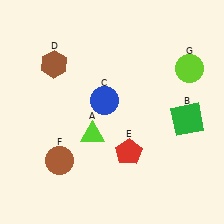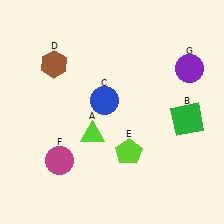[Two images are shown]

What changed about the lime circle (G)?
In Image 1, G is lime. In Image 2, it changed to purple.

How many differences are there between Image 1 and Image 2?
There are 3 differences between the two images.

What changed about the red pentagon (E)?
In Image 1, E is red. In Image 2, it changed to lime.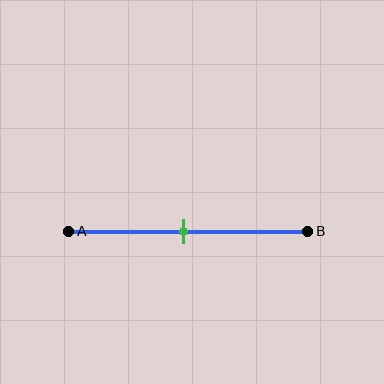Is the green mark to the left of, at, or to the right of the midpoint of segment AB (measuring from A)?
The green mark is approximately at the midpoint of segment AB.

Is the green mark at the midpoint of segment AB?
Yes, the mark is approximately at the midpoint.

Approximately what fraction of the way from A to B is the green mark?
The green mark is approximately 50% of the way from A to B.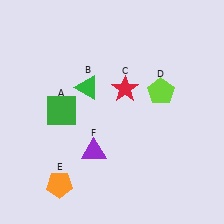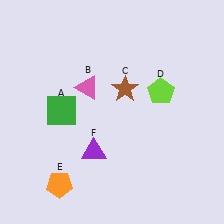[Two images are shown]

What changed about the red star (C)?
In Image 1, C is red. In Image 2, it changed to brown.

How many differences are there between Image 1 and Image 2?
There are 2 differences between the two images.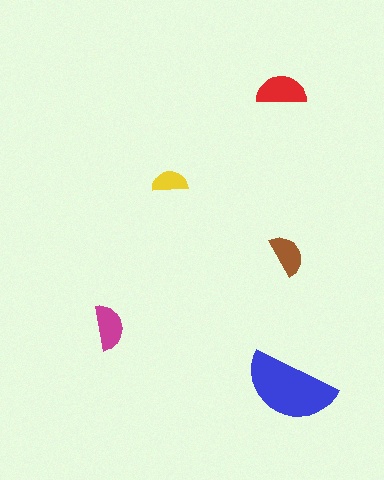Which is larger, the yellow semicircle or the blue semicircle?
The blue one.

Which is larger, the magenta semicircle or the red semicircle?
The red one.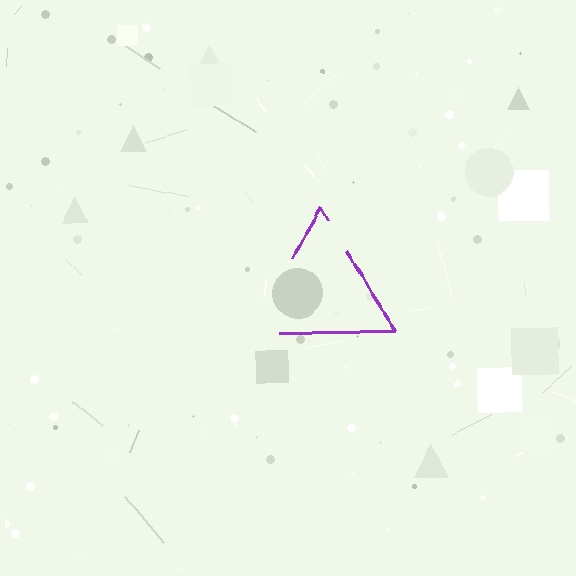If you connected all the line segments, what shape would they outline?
They would outline a triangle.